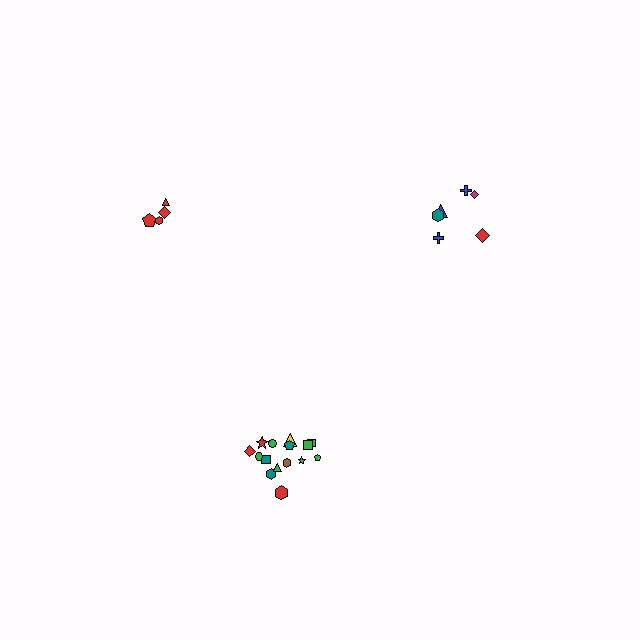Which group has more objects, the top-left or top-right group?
The top-right group.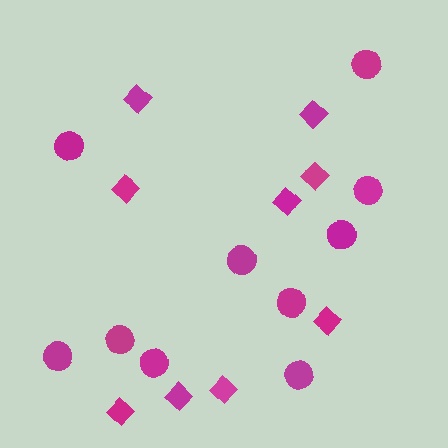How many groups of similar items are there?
There are 2 groups: one group of circles (10) and one group of diamonds (9).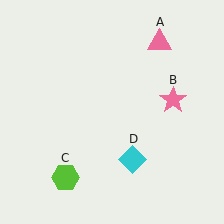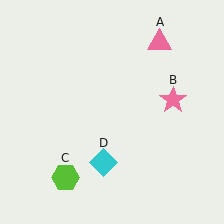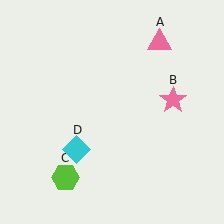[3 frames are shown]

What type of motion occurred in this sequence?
The cyan diamond (object D) rotated clockwise around the center of the scene.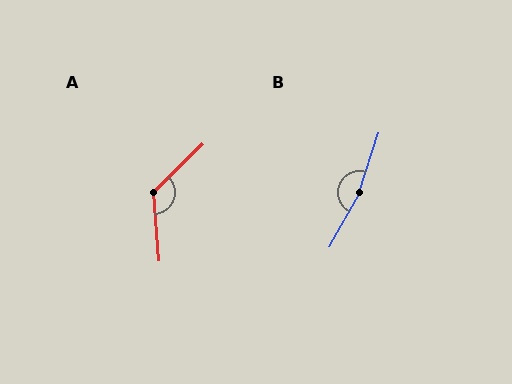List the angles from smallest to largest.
A (130°), B (169°).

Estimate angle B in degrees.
Approximately 169 degrees.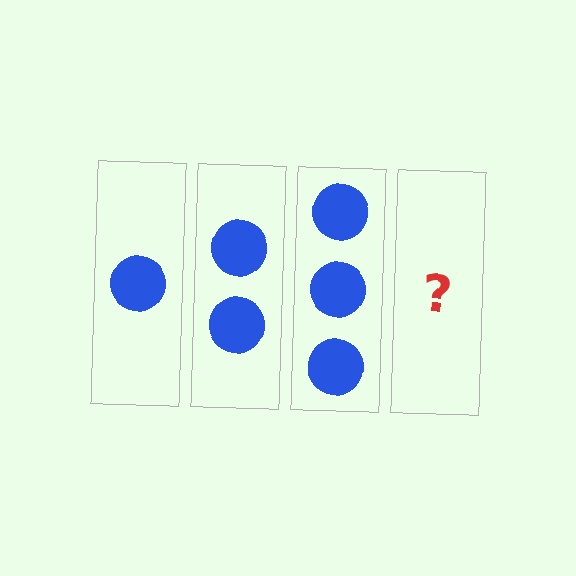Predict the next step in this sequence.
The next step is 4 circles.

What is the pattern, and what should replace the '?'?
The pattern is that each step adds one more circle. The '?' should be 4 circles.